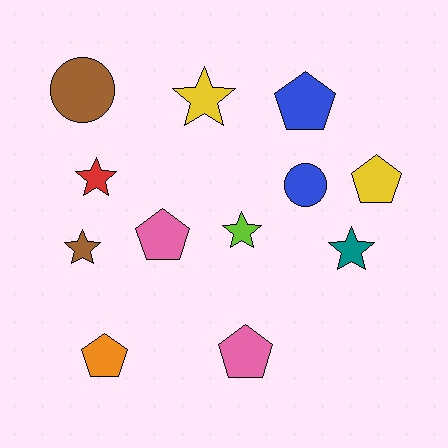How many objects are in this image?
There are 12 objects.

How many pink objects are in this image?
There are 2 pink objects.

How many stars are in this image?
There are 5 stars.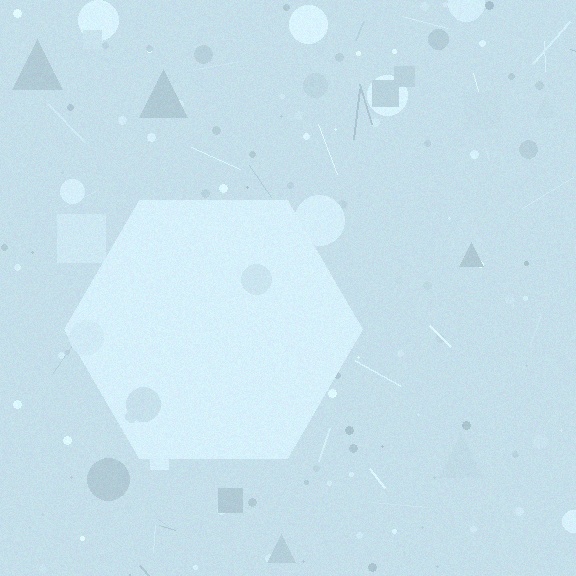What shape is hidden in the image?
A hexagon is hidden in the image.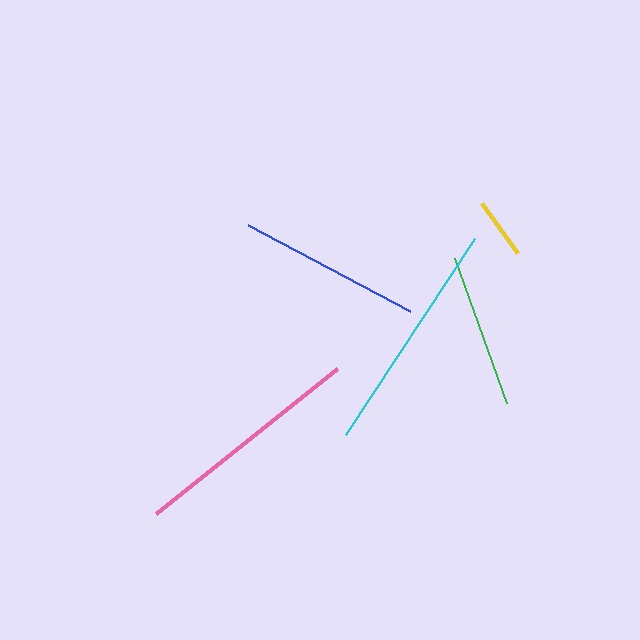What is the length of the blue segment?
The blue segment is approximately 183 pixels long.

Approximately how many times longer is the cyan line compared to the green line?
The cyan line is approximately 1.5 times the length of the green line.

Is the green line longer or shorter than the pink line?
The pink line is longer than the green line.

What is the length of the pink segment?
The pink segment is approximately 232 pixels long.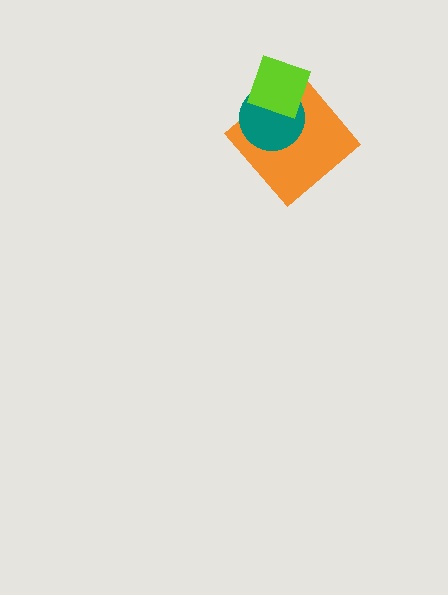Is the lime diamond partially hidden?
No, no other shape covers it.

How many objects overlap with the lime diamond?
2 objects overlap with the lime diamond.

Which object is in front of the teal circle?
The lime diamond is in front of the teal circle.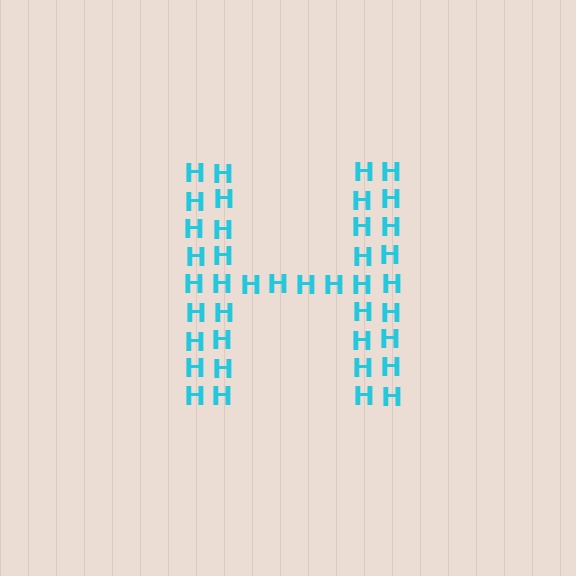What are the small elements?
The small elements are letter H's.